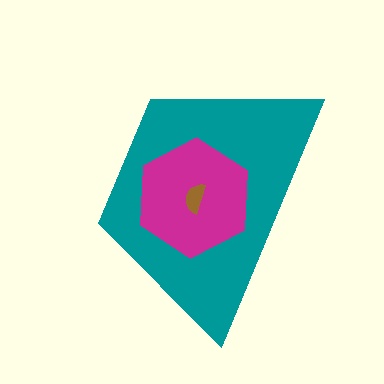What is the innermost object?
The brown semicircle.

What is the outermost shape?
The teal trapezoid.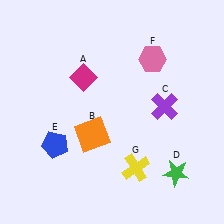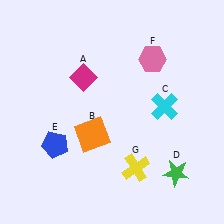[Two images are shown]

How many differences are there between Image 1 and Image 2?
There is 1 difference between the two images.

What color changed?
The cross (C) changed from purple in Image 1 to cyan in Image 2.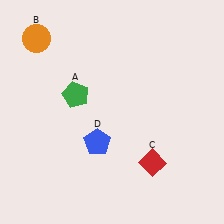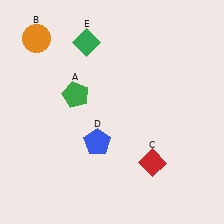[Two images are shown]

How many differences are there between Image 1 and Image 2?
There is 1 difference between the two images.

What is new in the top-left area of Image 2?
A green diamond (E) was added in the top-left area of Image 2.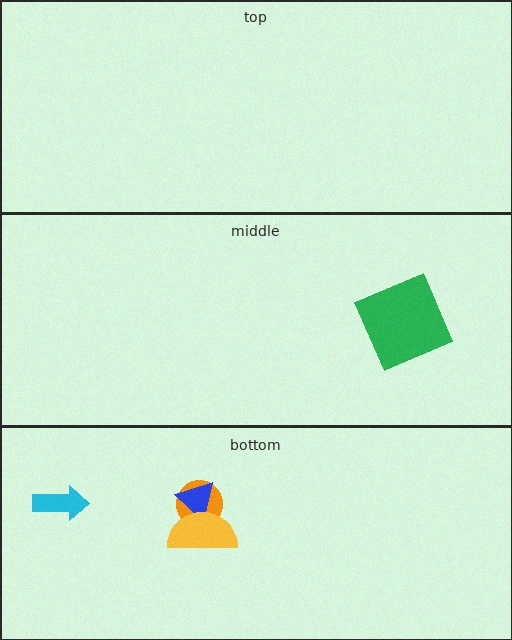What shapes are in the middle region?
The green square.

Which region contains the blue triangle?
The bottom region.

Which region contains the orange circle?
The bottom region.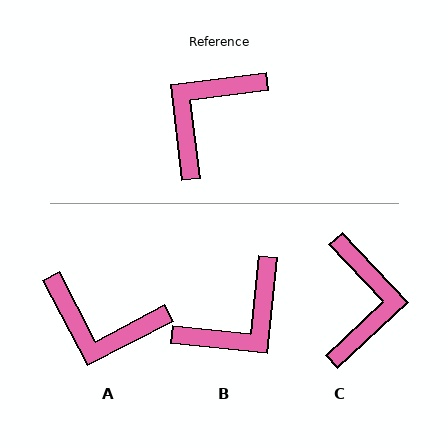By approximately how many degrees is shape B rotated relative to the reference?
Approximately 167 degrees counter-clockwise.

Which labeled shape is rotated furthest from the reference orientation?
B, about 167 degrees away.